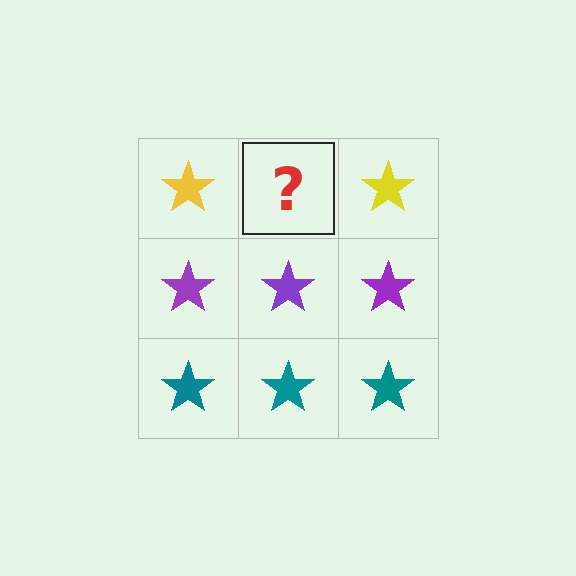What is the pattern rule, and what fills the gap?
The rule is that each row has a consistent color. The gap should be filled with a yellow star.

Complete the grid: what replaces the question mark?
The question mark should be replaced with a yellow star.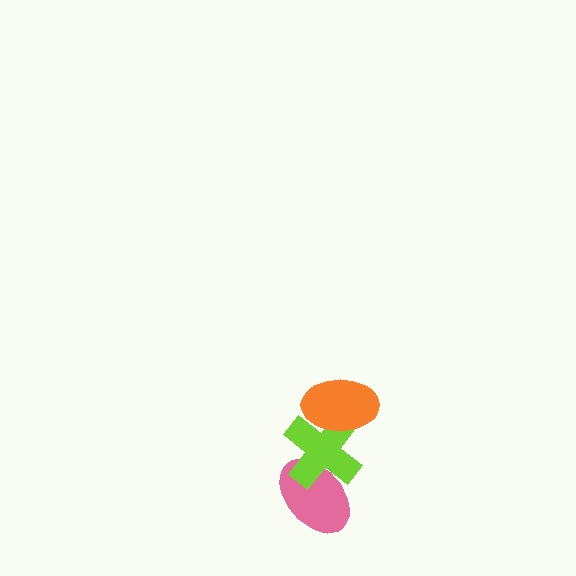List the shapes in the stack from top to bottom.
From top to bottom: the orange ellipse, the lime cross, the pink ellipse.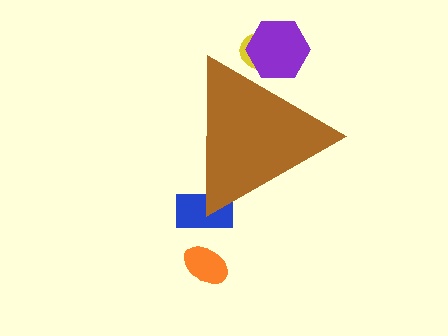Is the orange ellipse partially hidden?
No, the orange ellipse is fully visible.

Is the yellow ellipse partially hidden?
Yes, the yellow ellipse is partially hidden behind the brown triangle.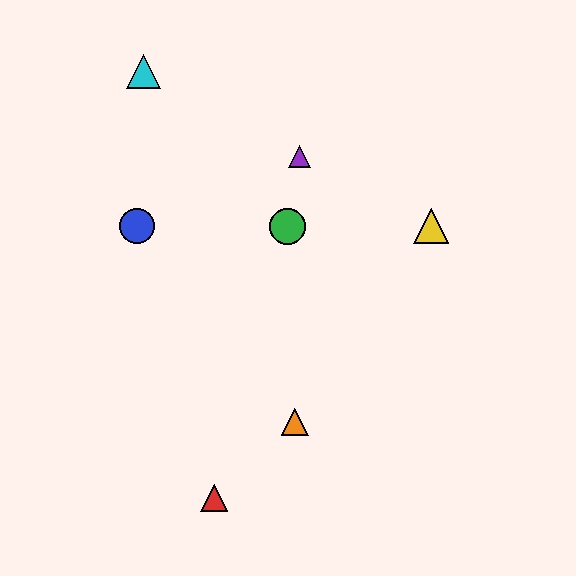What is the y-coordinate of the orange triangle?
The orange triangle is at y≈422.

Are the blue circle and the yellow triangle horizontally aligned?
Yes, both are at y≈226.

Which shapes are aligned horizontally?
The blue circle, the green circle, the yellow triangle are aligned horizontally.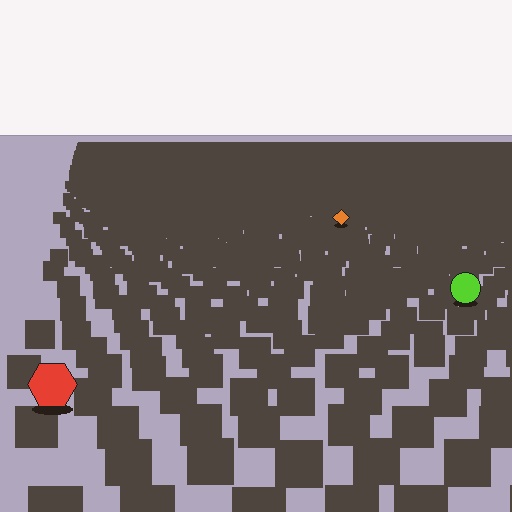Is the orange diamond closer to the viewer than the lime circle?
No. The lime circle is closer — you can tell from the texture gradient: the ground texture is coarser near it.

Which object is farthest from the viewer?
The orange diamond is farthest from the viewer. It appears smaller and the ground texture around it is denser.